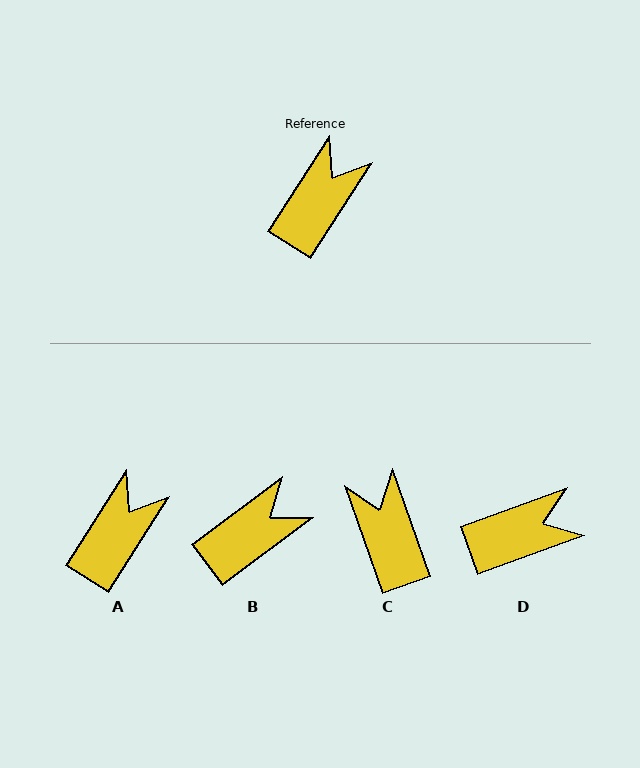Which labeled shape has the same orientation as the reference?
A.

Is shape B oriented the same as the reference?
No, it is off by about 20 degrees.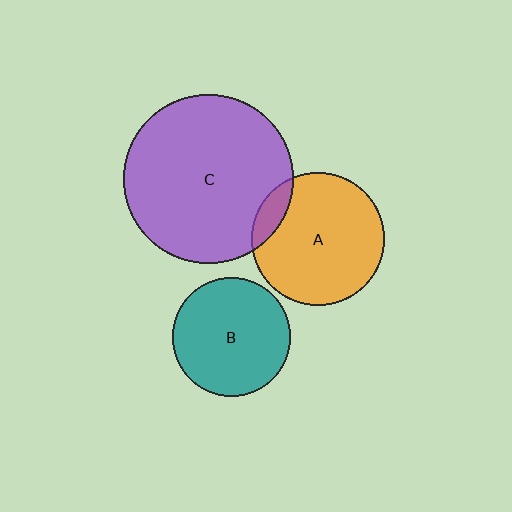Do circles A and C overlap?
Yes.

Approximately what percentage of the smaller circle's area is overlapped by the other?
Approximately 10%.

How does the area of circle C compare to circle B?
Approximately 2.0 times.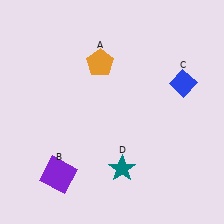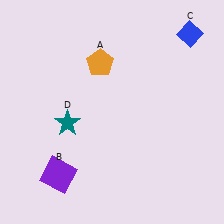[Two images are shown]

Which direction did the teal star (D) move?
The teal star (D) moved left.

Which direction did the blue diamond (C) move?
The blue diamond (C) moved up.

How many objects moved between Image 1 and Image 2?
2 objects moved between the two images.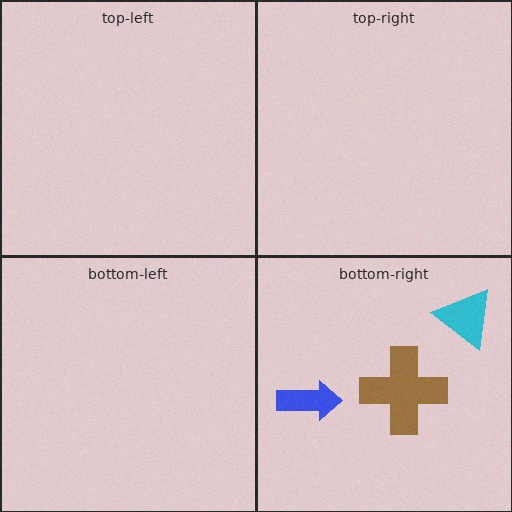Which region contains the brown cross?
The bottom-right region.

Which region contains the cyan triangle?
The bottom-right region.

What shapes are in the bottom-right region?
The cyan triangle, the brown cross, the blue arrow.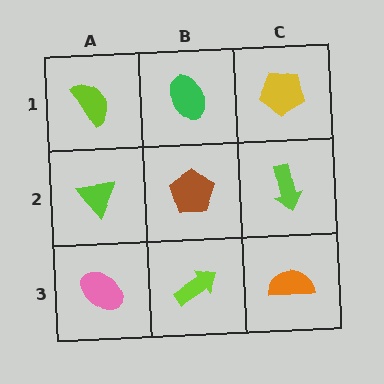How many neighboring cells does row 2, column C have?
3.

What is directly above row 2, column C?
A yellow pentagon.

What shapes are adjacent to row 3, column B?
A brown pentagon (row 2, column B), a pink ellipse (row 3, column A), an orange semicircle (row 3, column C).